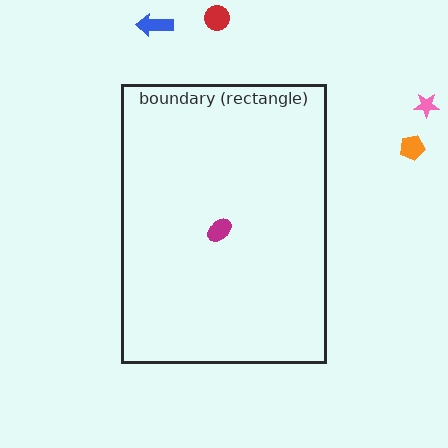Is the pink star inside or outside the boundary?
Outside.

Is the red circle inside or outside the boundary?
Outside.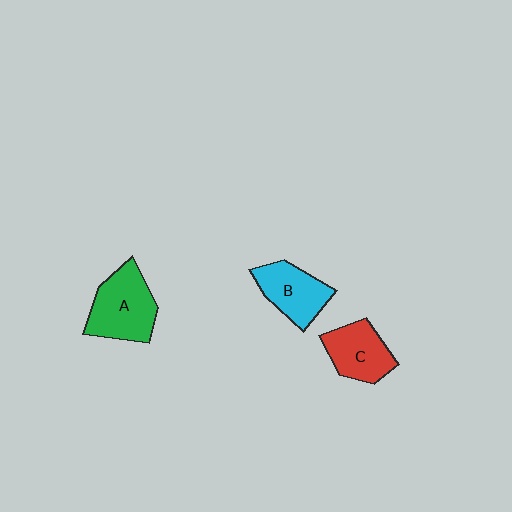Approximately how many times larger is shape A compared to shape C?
Approximately 1.3 times.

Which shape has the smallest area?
Shape C (red).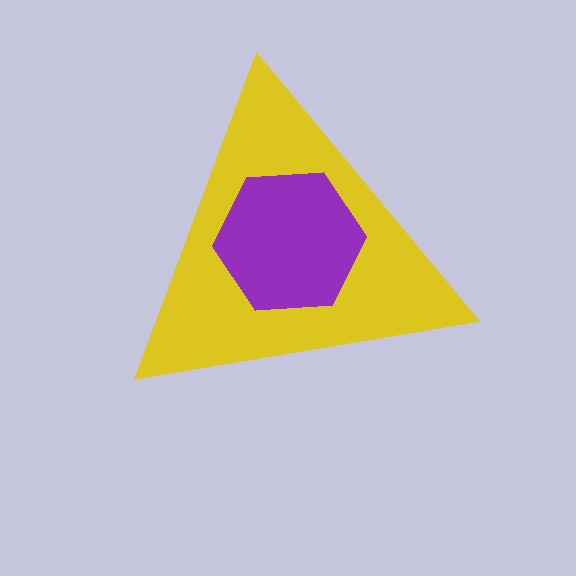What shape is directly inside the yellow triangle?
The purple hexagon.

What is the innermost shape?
The purple hexagon.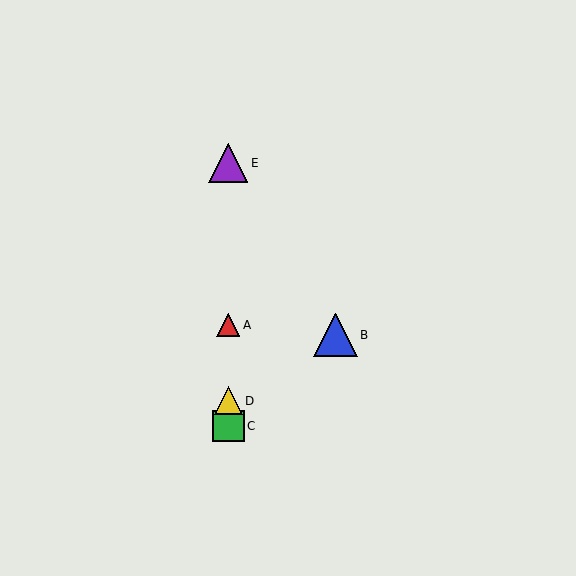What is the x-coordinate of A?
Object A is at x≈228.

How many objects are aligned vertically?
4 objects (A, C, D, E) are aligned vertically.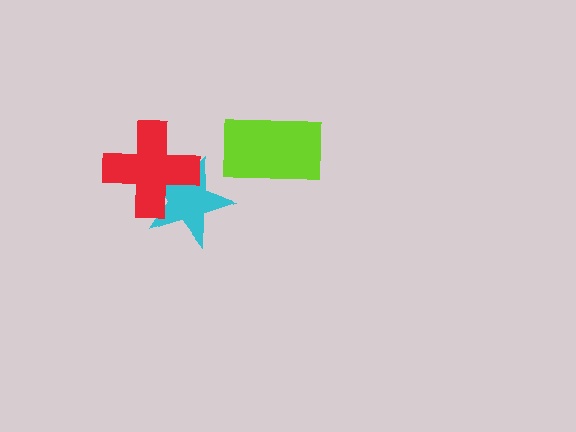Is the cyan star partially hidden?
Yes, it is partially covered by another shape.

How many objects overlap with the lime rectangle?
0 objects overlap with the lime rectangle.